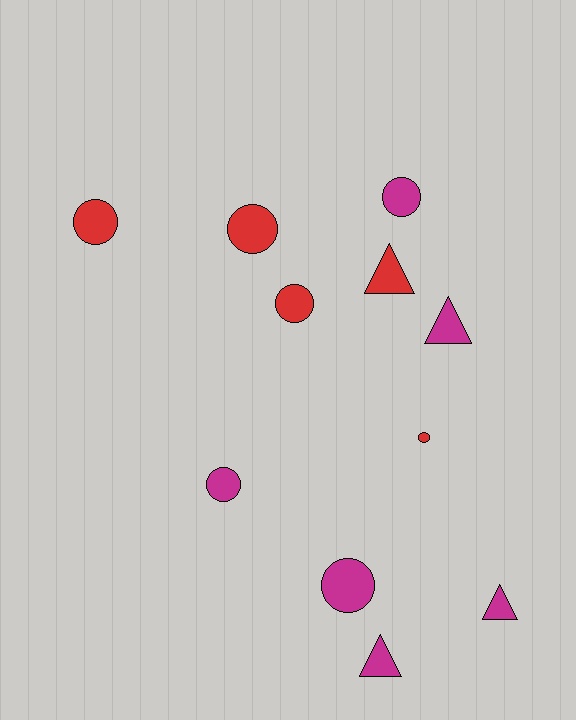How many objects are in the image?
There are 11 objects.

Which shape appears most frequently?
Circle, with 7 objects.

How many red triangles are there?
There is 1 red triangle.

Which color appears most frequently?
Magenta, with 6 objects.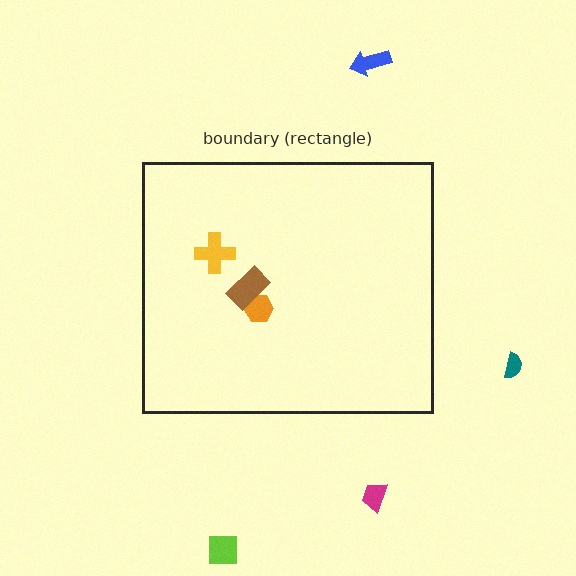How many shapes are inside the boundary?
3 inside, 4 outside.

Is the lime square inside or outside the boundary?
Outside.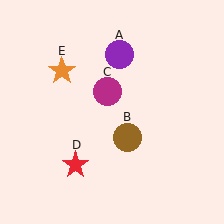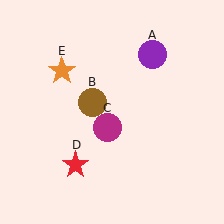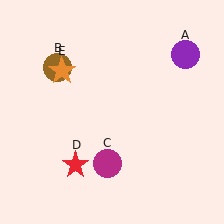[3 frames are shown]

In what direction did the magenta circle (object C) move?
The magenta circle (object C) moved down.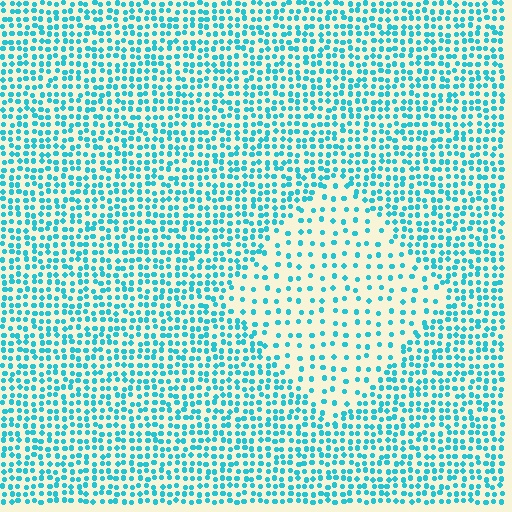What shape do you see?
I see a diamond.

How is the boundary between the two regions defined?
The boundary is defined by a change in element density (approximately 2.3x ratio). All elements are the same color, size, and shape.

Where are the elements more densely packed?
The elements are more densely packed outside the diamond boundary.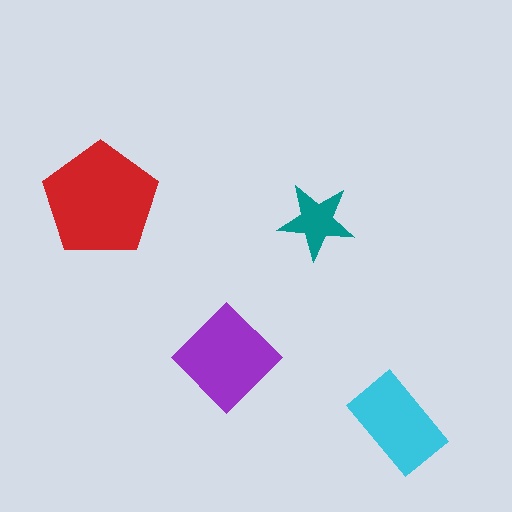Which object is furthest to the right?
The cyan rectangle is rightmost.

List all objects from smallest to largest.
The teal star, the cyan rectangle, the purple diamond, the red pentagon.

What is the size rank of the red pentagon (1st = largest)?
1st.